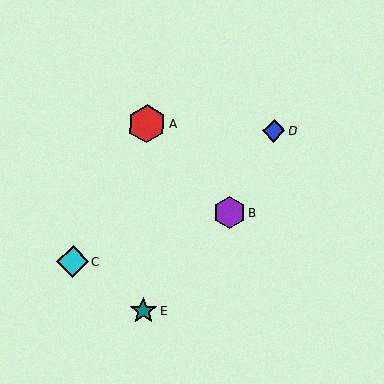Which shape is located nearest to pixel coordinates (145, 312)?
The teal star (labeled E) at (143, 311) is nearest to that location.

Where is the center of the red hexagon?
The center of the red hexagon is at (147, 123).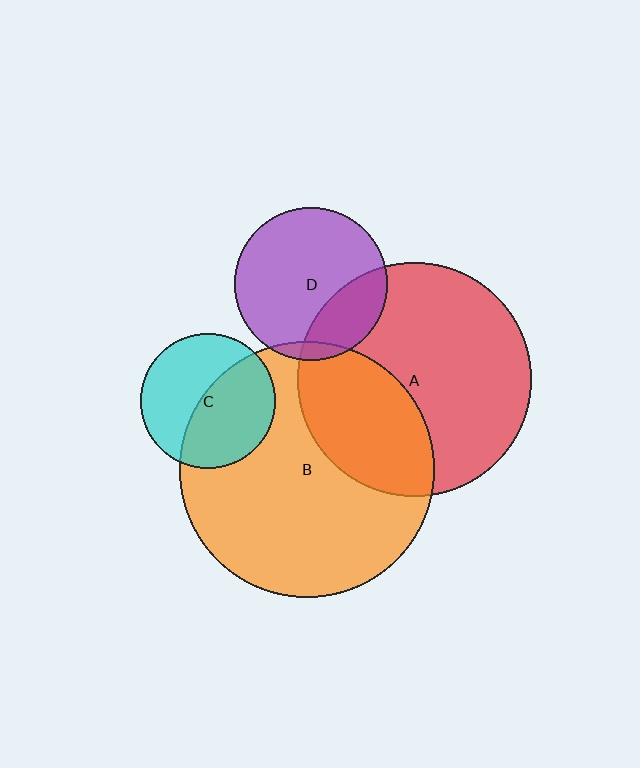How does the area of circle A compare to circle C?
Approximately 3.0 times.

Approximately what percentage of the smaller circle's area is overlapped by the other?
Approximately 35%.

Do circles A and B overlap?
Yes.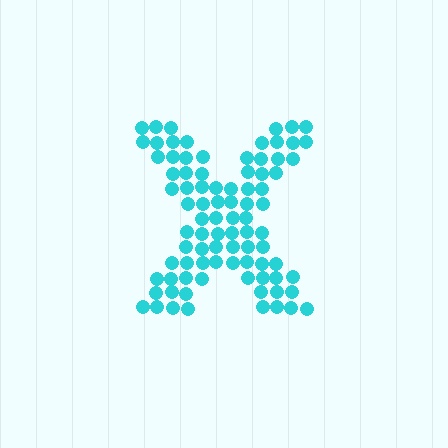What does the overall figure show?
The overall figure shows the letter X.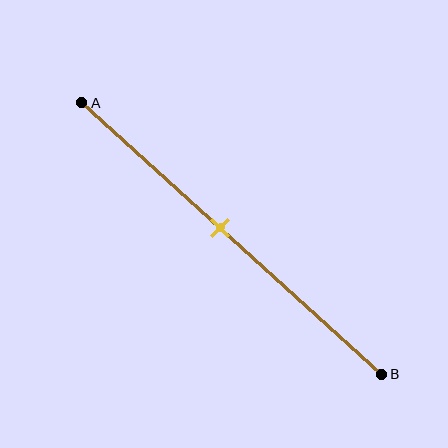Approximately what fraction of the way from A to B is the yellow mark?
The yellow mark is approximately 45% of the way from A to B.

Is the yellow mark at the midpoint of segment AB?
No, the mark is at about 45% from A, not at the 50% midpoint.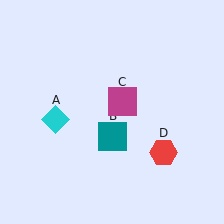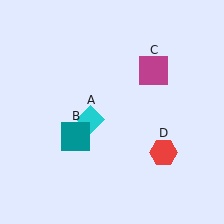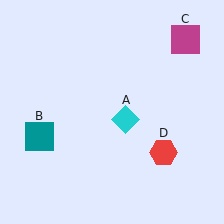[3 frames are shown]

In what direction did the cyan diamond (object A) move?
The cyan diamond (object A) moved right.